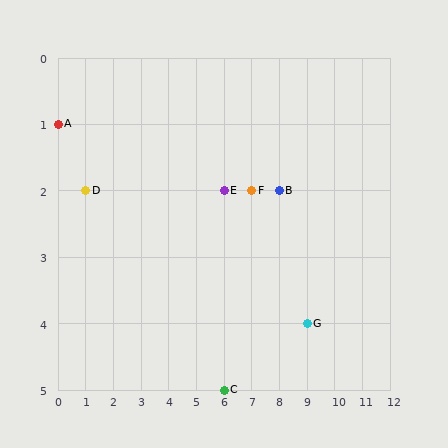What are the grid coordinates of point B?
Point B is at grid coordinates (8, 2).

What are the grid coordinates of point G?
Point G is at grid coordinates (9, 4).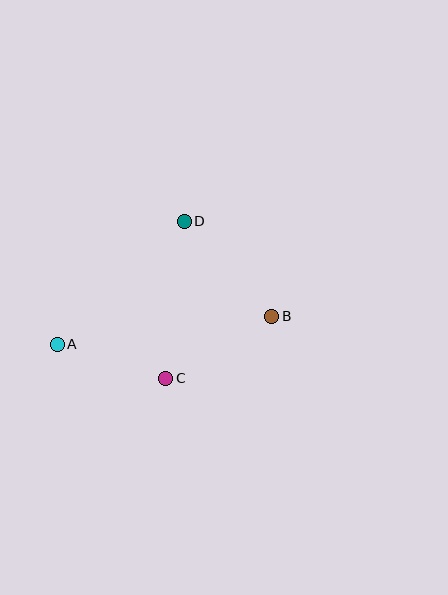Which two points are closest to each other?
Points A and C are closest to each other.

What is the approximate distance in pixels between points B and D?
The distance between B and D is approximately 129 pixels.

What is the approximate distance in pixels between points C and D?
The distance between C and D is approximately 158 pixels.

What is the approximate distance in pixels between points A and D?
The distance between A and D is approximately 177 pixels.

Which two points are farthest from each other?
Points A and B are farthest from each other.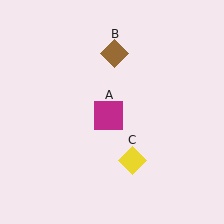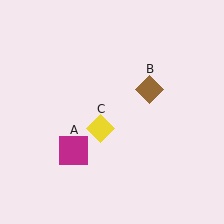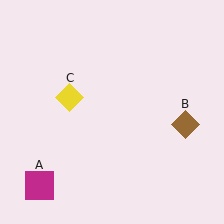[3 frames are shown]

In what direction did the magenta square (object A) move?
The magenta square (object A) moved down and to the left.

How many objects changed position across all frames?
3 objects changed position: magenta square (object A), brown diamond (object B), yellow diamond (object C).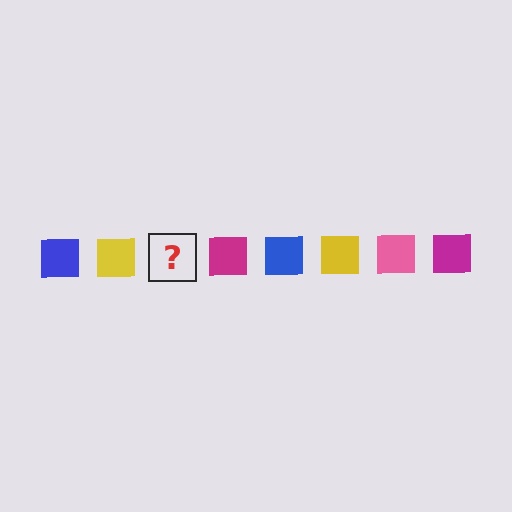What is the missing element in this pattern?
The missing element is a pink square.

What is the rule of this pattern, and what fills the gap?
The rule is that the pattern cycles through blue, yellow, pink, magenta squares. The gap should be filled with a pink square.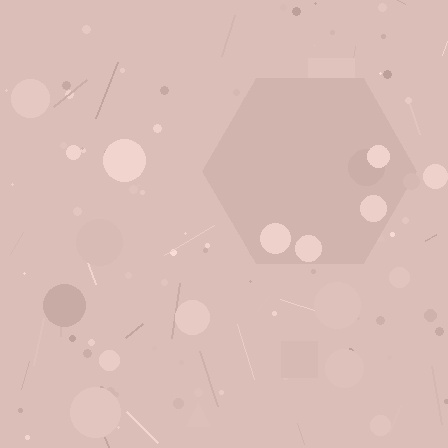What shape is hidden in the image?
A hexagon is hidden in the image.